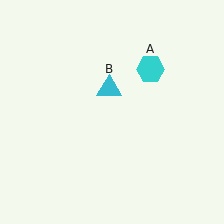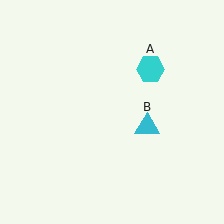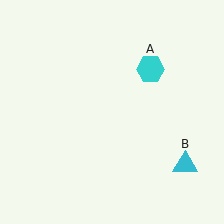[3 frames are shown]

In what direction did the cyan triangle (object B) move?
The cyan triangle (object B) moved down and to the right.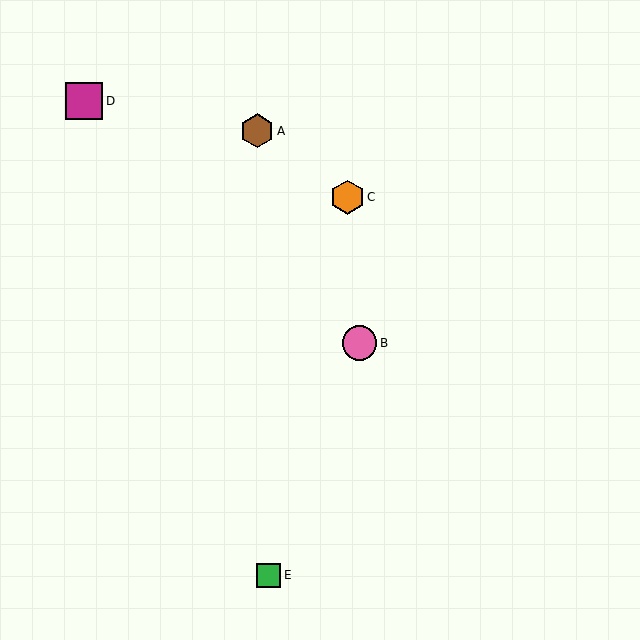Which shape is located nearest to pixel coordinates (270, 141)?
The brown hexagon (labeled A) at (257, 131) is nearest to that location.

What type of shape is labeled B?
Shape B is a pink circle.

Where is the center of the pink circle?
The center of the pink circle is at (359, 343).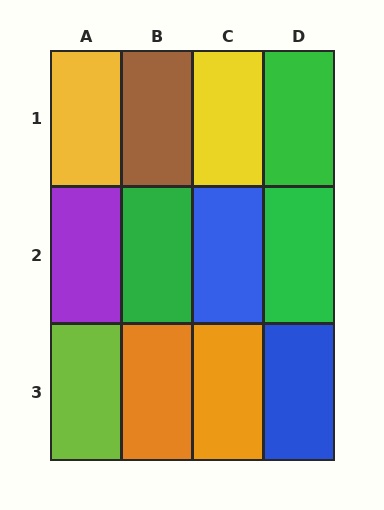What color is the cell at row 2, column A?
Purple.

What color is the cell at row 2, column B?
Green.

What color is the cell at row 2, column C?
Blue.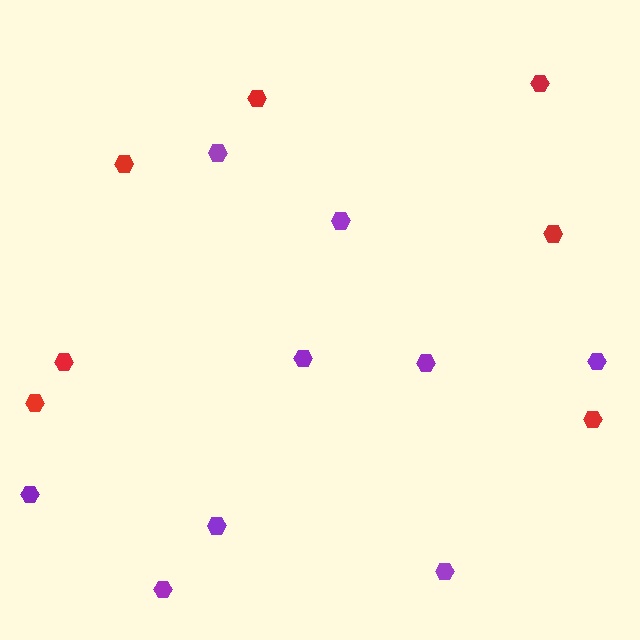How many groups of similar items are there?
There are 2 groups: one group of red hexagons (7) and one group of purple hexagons (9).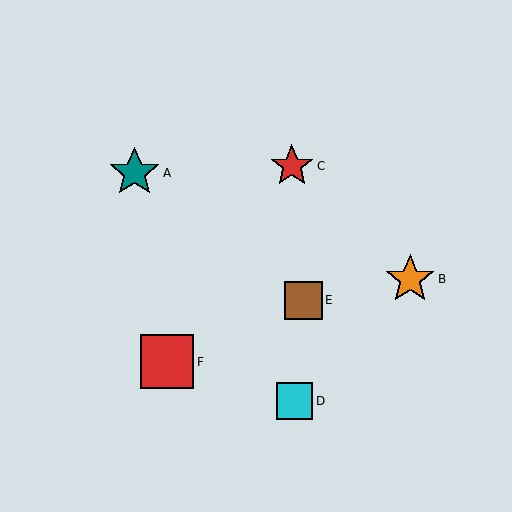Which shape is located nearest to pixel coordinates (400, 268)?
The orange star (labeled B) at (410, 279) is nearest to that location.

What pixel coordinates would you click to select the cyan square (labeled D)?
Click at (294, 401) to select the cyan square D.